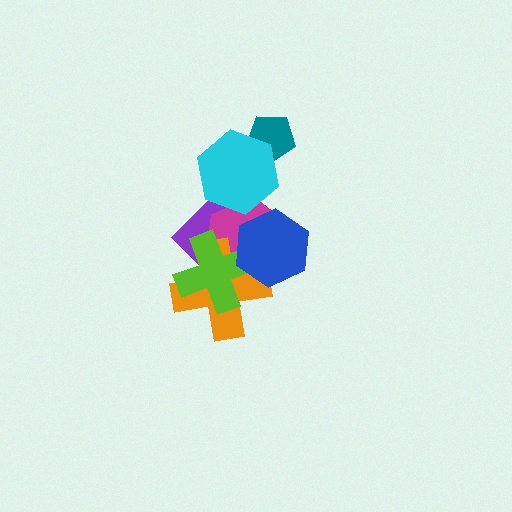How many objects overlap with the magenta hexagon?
5 objects overlap with the magenta hexagon.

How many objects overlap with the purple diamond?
5 objects overlap with the purple diamond.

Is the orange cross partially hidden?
Yes, it is partially covered by another shape.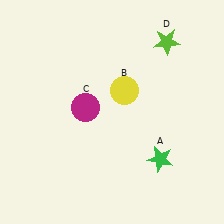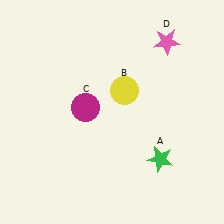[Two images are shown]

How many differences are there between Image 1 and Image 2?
There is 1 difference between the two images.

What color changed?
The star (D) changed from lime in Image 1 to pink in Image 2.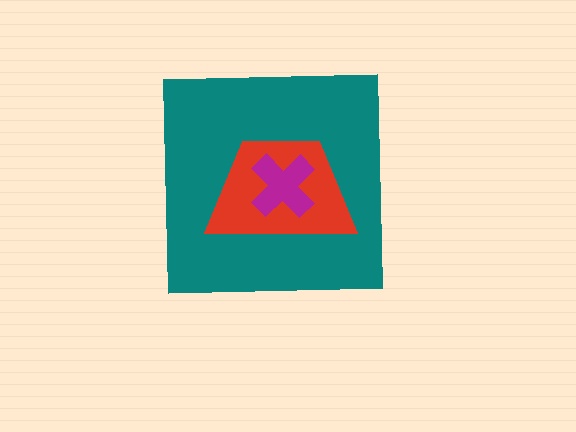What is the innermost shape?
The magenta cross.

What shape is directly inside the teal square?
The red trapezoid.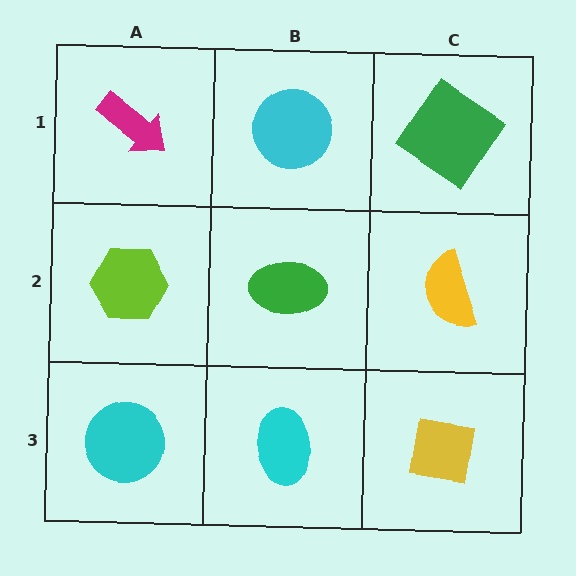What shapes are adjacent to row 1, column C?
A yellow semicircle (row 2, column C), a cyan circle (row 1, column B).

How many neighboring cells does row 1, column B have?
3.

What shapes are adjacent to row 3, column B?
A green ellipse (row 2, column B), a cyan circle (row 3, column A), a yellow square (row 3, column C).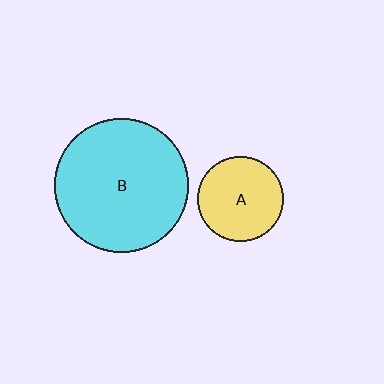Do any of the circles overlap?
No, none of the circles overlap.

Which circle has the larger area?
Circle B (cyan).